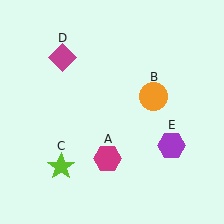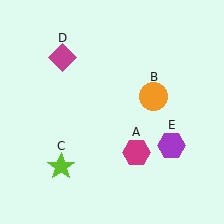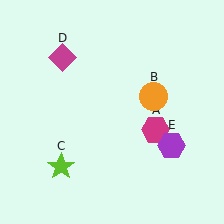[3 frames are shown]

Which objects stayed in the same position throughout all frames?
Orange circle (object B) and lime star (object C) and magenta diamond (object D) and purple hexagon (object E) remained stationary.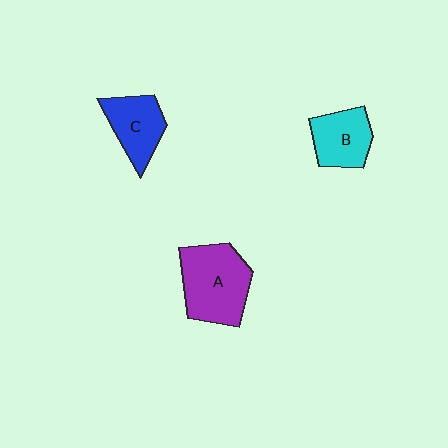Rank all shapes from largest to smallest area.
From largest to smallest: A (purple), C (blue), B (cyan).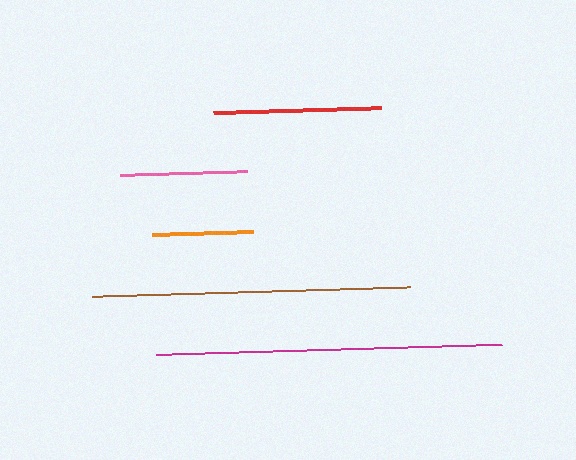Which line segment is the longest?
The magenta line is the longest at approximately 346 pixels.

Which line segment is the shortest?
The orange line is the shortest at approximately 102 pixels.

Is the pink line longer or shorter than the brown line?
The brown line is longer than the pink line.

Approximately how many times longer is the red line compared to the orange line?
The red line is approximately 1.7 times the length of the orange line.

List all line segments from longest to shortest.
From longest to shortest: magenta, brown, red, pink, orange.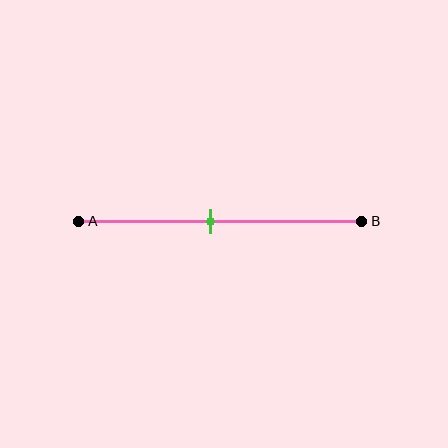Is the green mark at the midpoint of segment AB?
No, the mark is at about 45% from A, not at the 50% midpoint.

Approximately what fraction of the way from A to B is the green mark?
The green mark is approximately 45% of the way from A to B.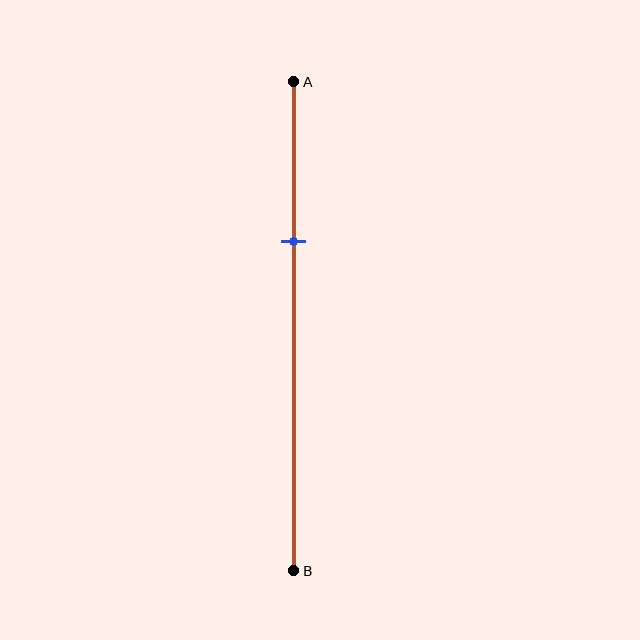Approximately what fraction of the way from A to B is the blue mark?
The blue mark is approximately 35% of the way from A to B.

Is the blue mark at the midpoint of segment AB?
No, the mark is at about 35% from A, not at the 50% midpoint.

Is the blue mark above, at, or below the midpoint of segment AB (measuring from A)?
The blue mark is above the midpoint of segment AB.